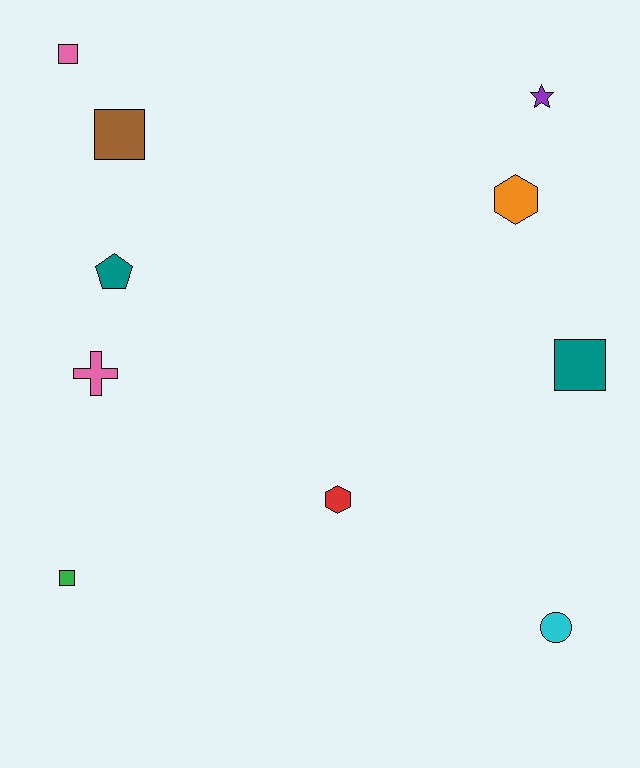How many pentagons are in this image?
There is 1 pentagon.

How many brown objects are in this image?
There is 1 brown object.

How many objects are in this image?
There are 10 objects.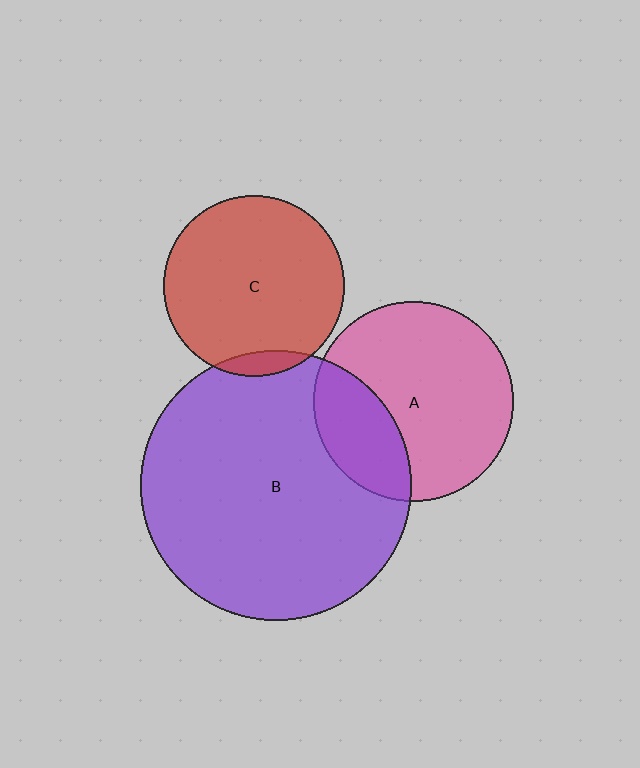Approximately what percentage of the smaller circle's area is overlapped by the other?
Approximately 25%.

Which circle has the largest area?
Circle B (purple).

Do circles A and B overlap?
Yes.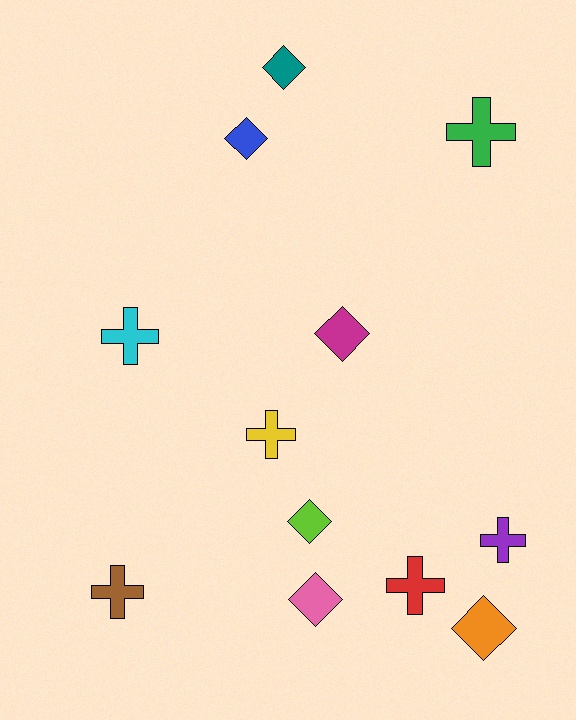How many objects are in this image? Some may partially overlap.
There are 12 objects.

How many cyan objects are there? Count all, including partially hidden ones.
There is 1 cyan object.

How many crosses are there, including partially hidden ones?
There are 6 crosses.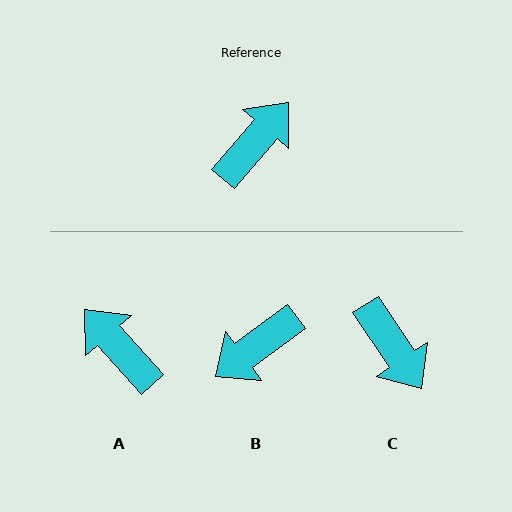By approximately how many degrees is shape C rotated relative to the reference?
Approximately 106 degrees clockwise.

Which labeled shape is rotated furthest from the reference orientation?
B, about 167 degrees away.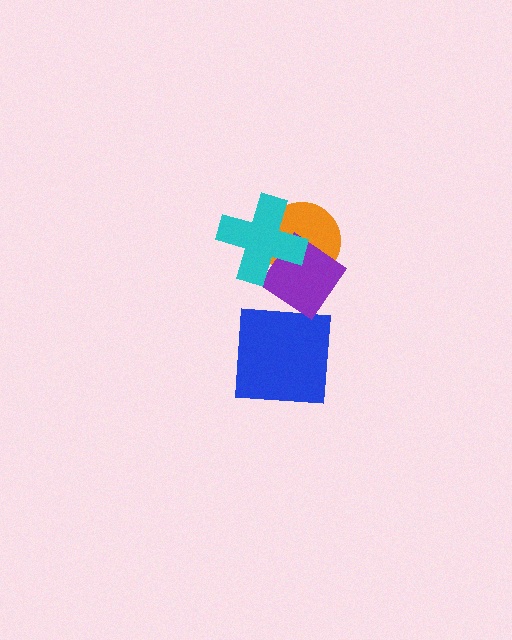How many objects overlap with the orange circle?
2 objects overlap with the orange circle.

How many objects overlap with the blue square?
0 objects overlap with the blue square.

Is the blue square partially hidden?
No, no other shape covers it.